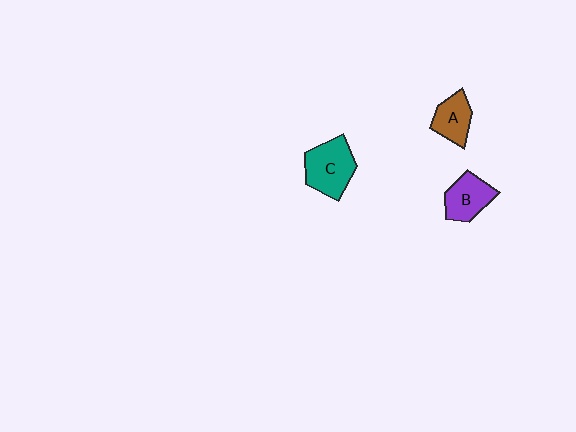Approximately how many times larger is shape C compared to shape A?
Approximately 1.5 times.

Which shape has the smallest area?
Shape A (brown).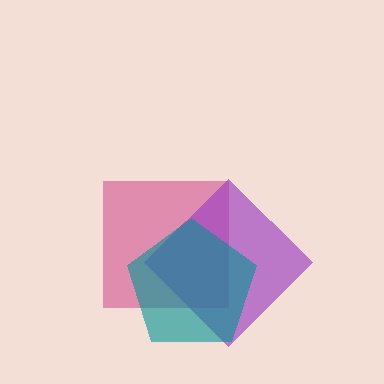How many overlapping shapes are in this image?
There are 3 overlapping shapes in the image.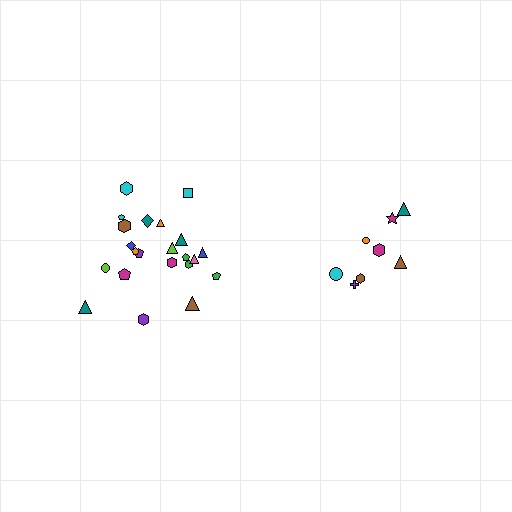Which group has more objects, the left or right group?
The left group.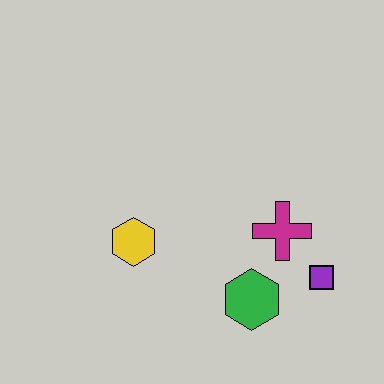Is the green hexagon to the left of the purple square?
Yes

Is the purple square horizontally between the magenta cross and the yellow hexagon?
No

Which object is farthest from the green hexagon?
The yellow hexagon is farthest from the green hexagon.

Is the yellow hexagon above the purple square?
Yes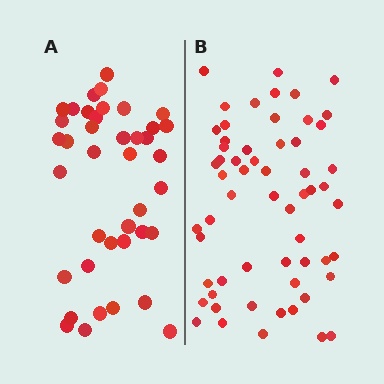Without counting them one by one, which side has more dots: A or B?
Region B (the right region) has more dots.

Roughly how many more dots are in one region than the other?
Region B has approximately 20 more dots than region A.